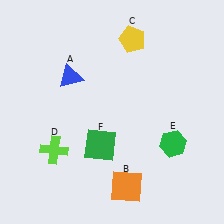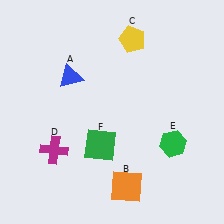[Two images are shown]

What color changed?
The cross (D) changed from lime in Image 1 to magenta in Image 2.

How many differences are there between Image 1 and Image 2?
There is 1 difference between the two images.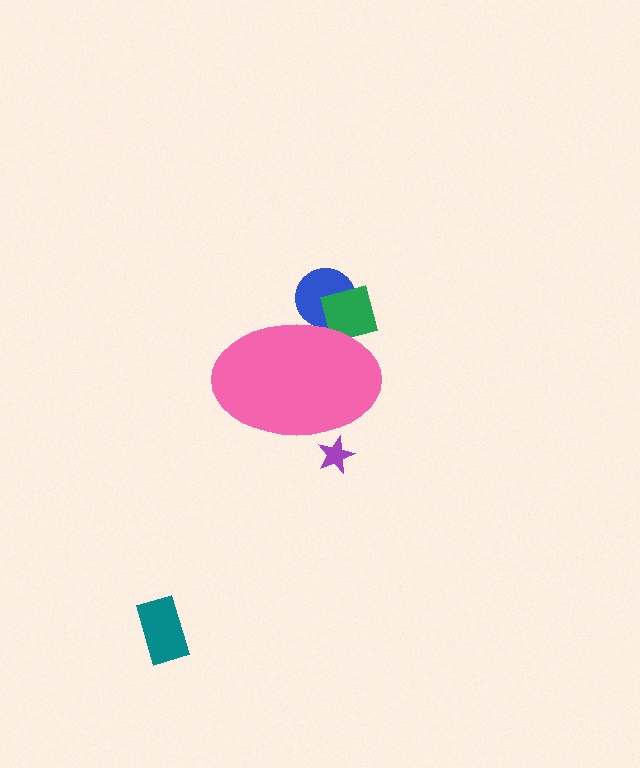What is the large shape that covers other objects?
A pink ellipse.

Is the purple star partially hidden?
Yes, the purple star is partially hidden behind the pink ellipse.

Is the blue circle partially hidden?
Yes, the blue circle is partially hidden behind the pink ellipse.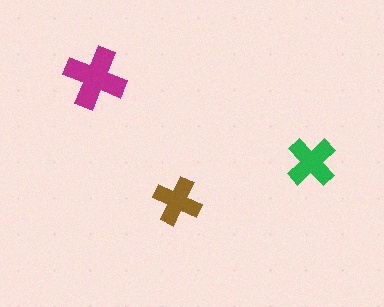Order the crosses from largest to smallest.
the magenta one, the green one, the brown one.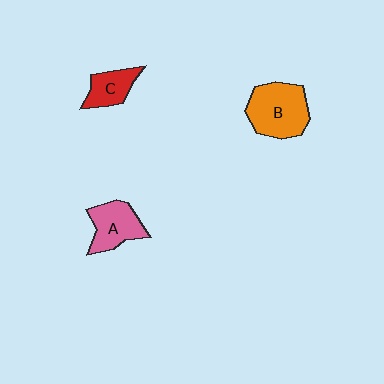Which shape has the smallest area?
Shape C (red).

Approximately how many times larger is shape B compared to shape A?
Approximately 1.4 times.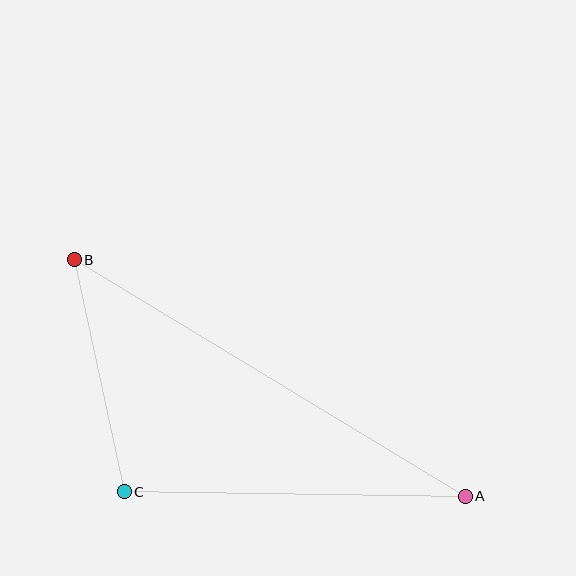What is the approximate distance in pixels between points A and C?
The distance between A and C is approximately 341 pixels.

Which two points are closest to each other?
Points B and C are closest to each other.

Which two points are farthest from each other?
Points A and B are farthest from each other.